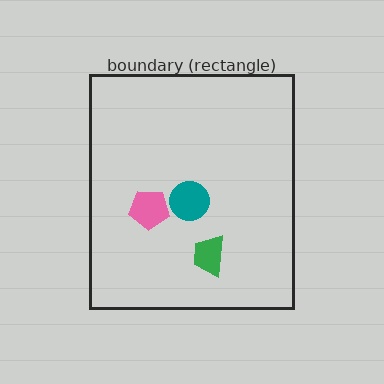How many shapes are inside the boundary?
3 inside, 0 outside.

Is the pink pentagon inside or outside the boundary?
Inside.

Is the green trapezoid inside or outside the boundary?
Inside.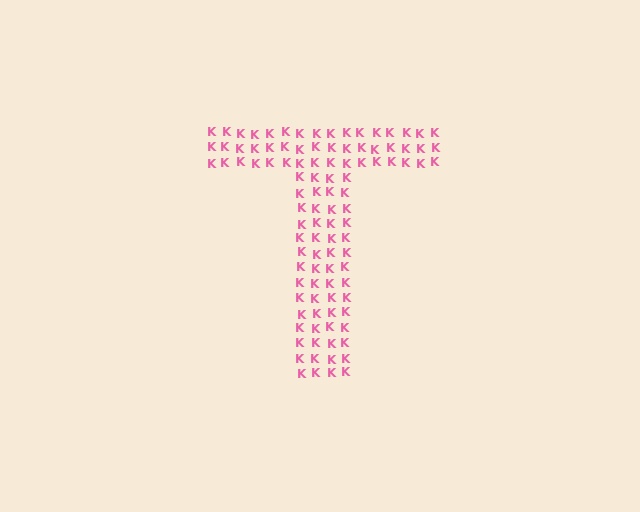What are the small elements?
The small elements are letter K's.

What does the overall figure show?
The overall figure shows the letter T.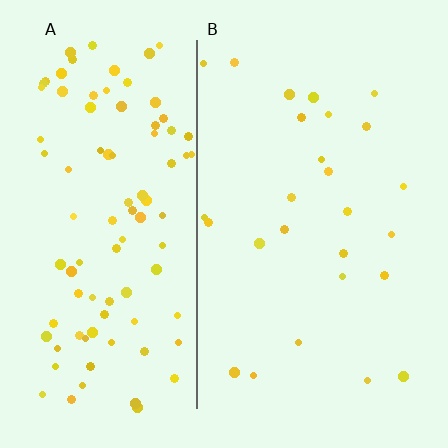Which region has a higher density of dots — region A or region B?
A (the left).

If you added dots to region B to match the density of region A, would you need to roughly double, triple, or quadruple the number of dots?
Approximately quadruple.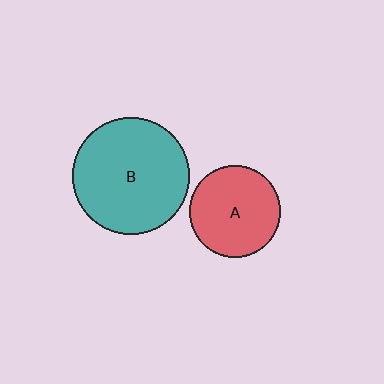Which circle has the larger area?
Circle B (teal).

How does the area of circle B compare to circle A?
Approximately 1.6 times.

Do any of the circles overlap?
No, none of the circles overlap.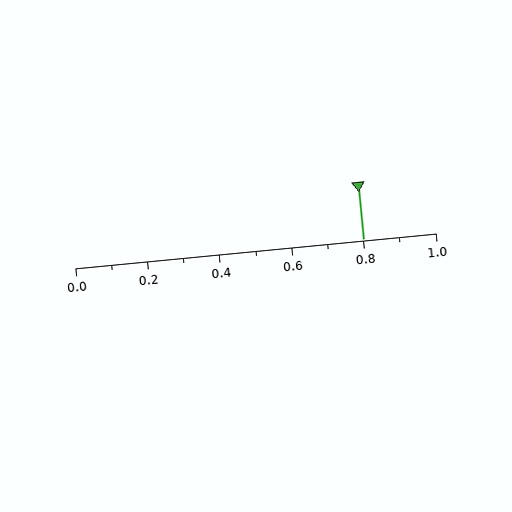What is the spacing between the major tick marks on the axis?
The major ticks are spaced 0.2 apart.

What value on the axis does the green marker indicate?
The marker indicates approximately 0.8.